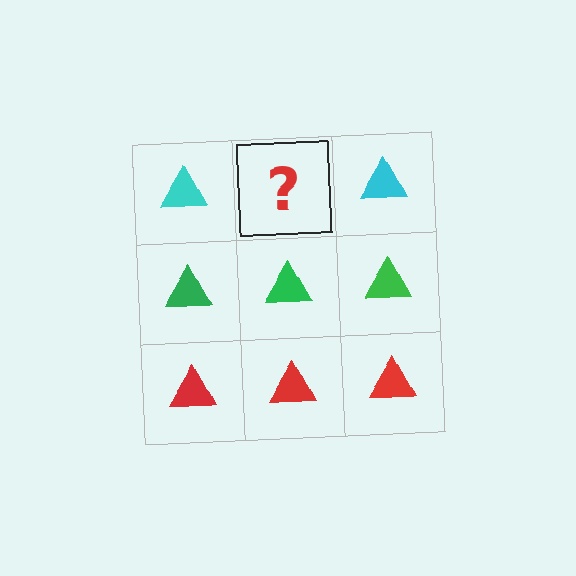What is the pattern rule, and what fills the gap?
The rule is that each row has a consistent color. The gap should be filled with a cyan triangle.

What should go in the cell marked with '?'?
The missing cell should contain a cyan triangle.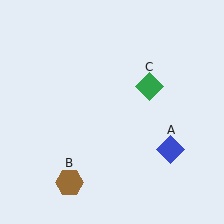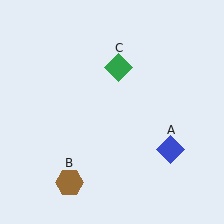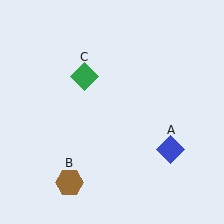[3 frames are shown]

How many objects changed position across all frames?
1 object changed position: green diamond (object C).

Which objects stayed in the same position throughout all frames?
Blue diamond (object A) and brown hexagon (object B) remained stationary.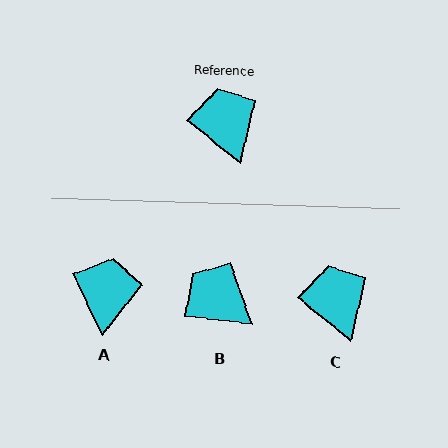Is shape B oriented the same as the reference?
No, it is off by about 33 degrees.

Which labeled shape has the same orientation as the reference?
C.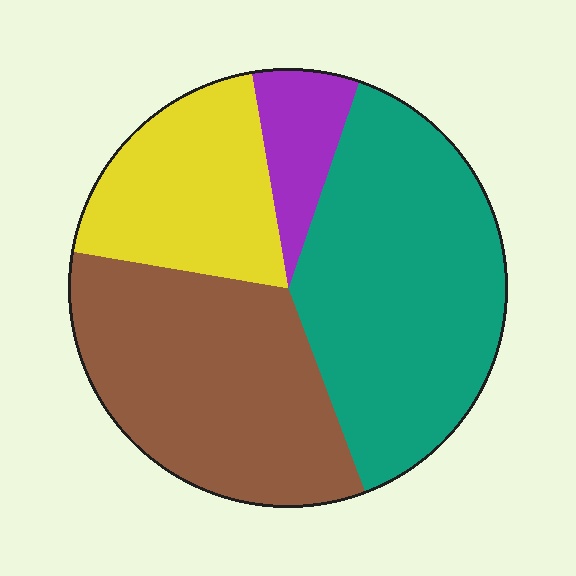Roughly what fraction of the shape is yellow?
Yellow takes up about one fifth (1/5) of the shape.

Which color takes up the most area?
Teal, at roughly 40%.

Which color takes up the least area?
Purple, at roughly 10%.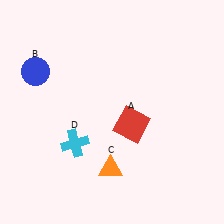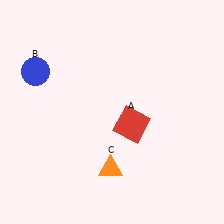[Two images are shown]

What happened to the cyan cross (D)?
The cyan cross (D) was removed in Image 2. It was in the bottom-left area of Image 1.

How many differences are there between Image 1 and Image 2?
There is 1 difference between the two images.